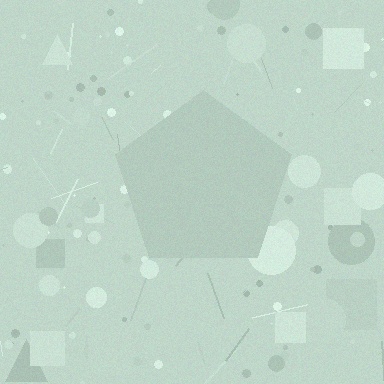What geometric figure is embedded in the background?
A pentagon is embedded in the background.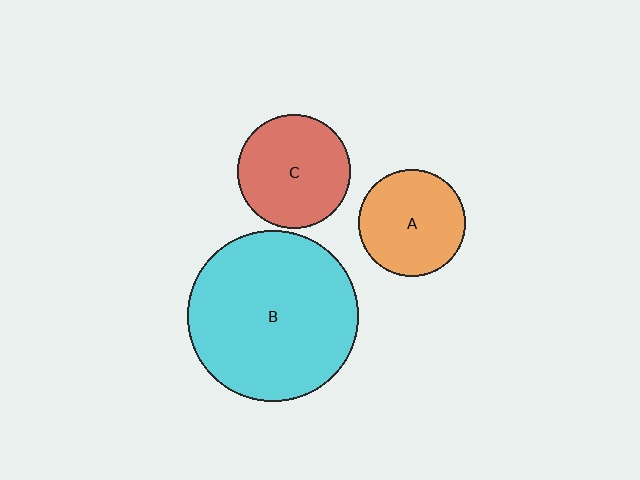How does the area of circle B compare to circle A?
Approximately 2.5 times.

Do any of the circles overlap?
No, none of the circles overlap.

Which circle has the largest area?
Circle B (cyan).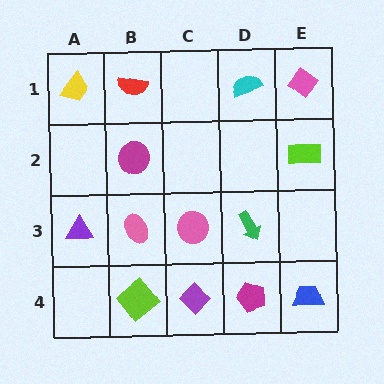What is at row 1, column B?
A red semicircle.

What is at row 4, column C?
A purple diamond.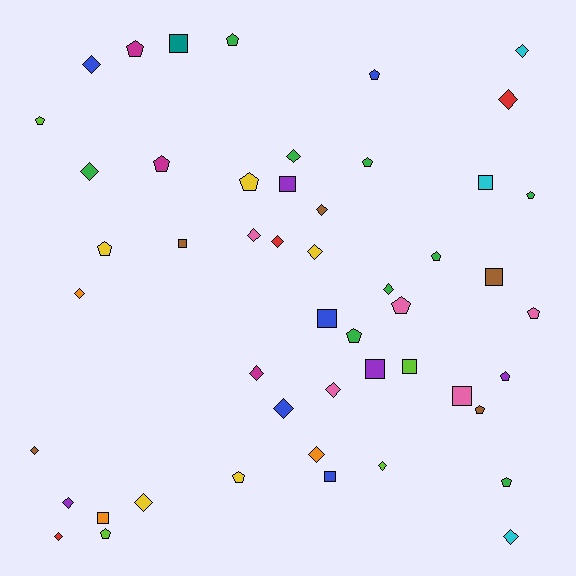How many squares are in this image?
There are 11 squares.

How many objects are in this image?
There are 50 objects.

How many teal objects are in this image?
There is 1 teal object.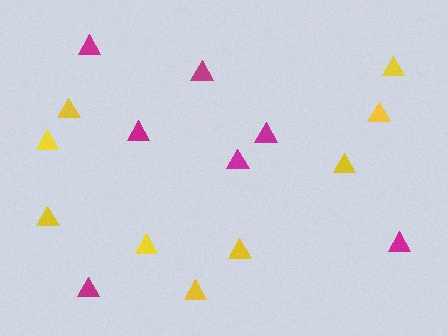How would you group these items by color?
There are 2 groups: one group of magenta triangles (7) and one group of yellow triangles (9).